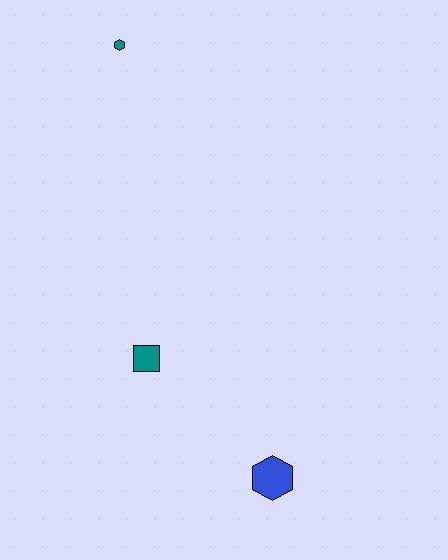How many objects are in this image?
There are 3 objects.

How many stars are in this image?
There are no stars.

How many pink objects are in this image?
There are no pink objects.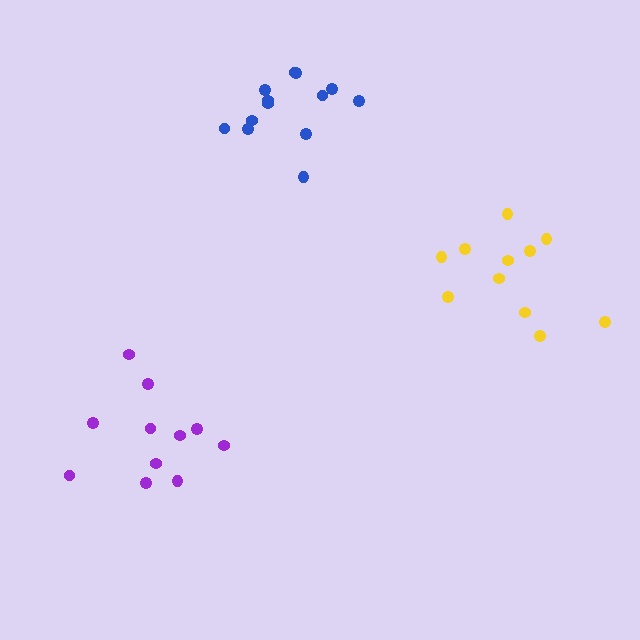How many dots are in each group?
Group 1: 11 dots, Group 2: 13 dots, Group 3: 11 dots (35 total).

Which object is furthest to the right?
The yellow cluster is rightmost.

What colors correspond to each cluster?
The clusters are colored: yellow, blue, purple.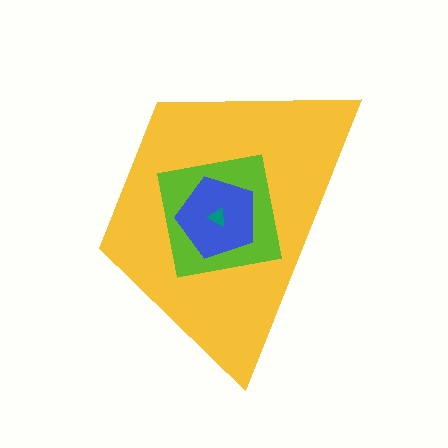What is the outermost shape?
The yellow trapezoid.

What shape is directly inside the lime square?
The blue pentagon.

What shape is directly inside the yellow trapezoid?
The lime square.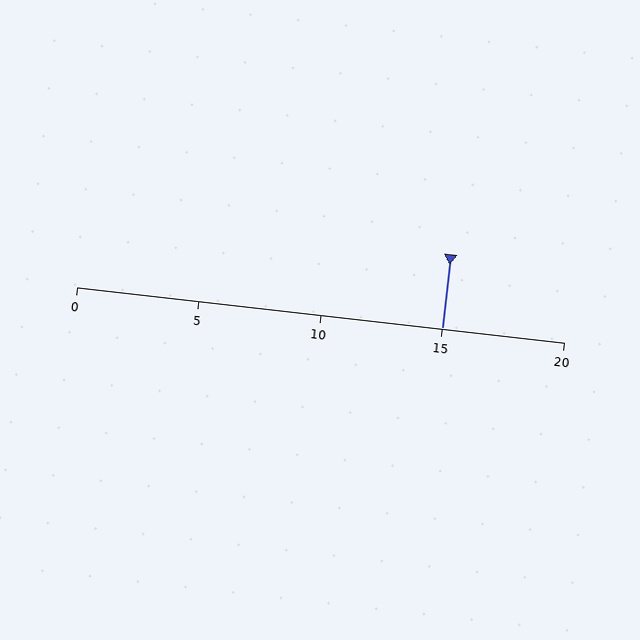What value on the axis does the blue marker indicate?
The marker indicates approximately 15.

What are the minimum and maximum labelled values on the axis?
The axis runs from 0 to 20.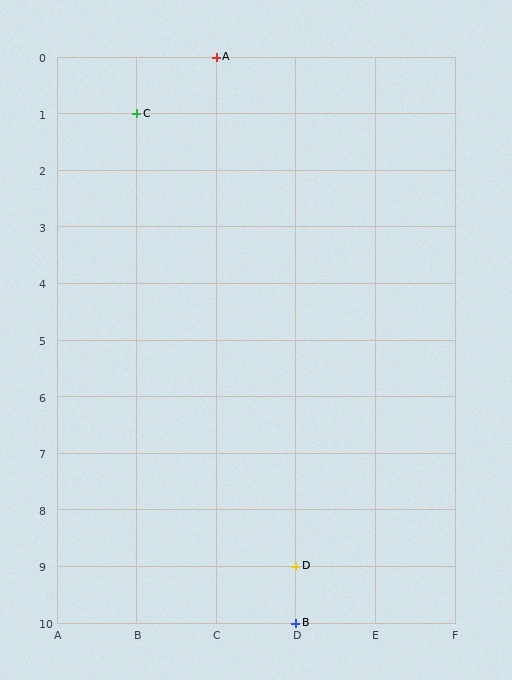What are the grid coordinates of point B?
Point B is at grid coordinates (D, 10).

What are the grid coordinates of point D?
Point D is at grid coordinates (D, 9).